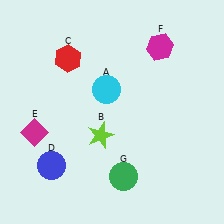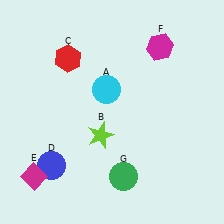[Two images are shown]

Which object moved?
The magenta diamond (E) moved down.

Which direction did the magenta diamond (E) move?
The magenta diamond (E) moved down.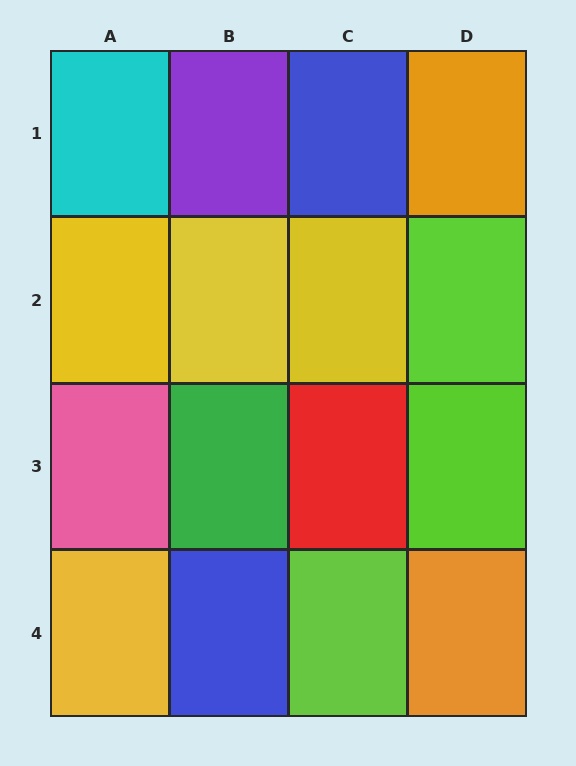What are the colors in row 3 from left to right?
Pink, green, red, lime.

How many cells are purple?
1 cell is purple.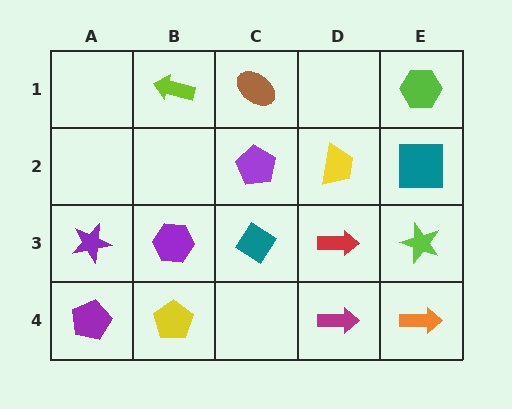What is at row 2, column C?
A purple pentagon.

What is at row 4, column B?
A yellow pentagon.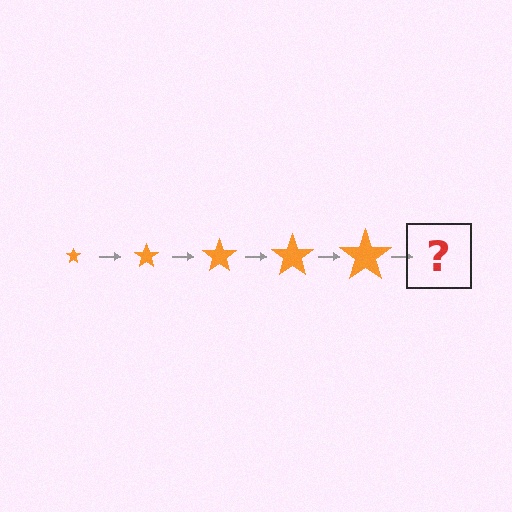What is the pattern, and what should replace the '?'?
The pattern is that the star gets progressively larger each step. The '?' should be an orange star, larger than the previous one.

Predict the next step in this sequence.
The next step is an orange star, larger than the previous one.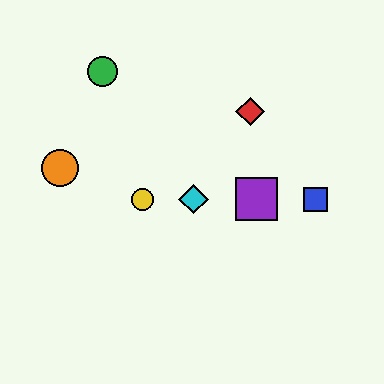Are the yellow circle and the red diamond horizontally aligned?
No, the yellow circle is at y≈199 and the red diamond is at y≈111.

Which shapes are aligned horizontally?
The blue square, the yellow circle, the purple square, the cyan diamond are aligned horizontally.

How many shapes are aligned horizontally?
4 shapes (the blue square, the yellow circle, the purple square, the cyan diamond) are aligned horizontally.